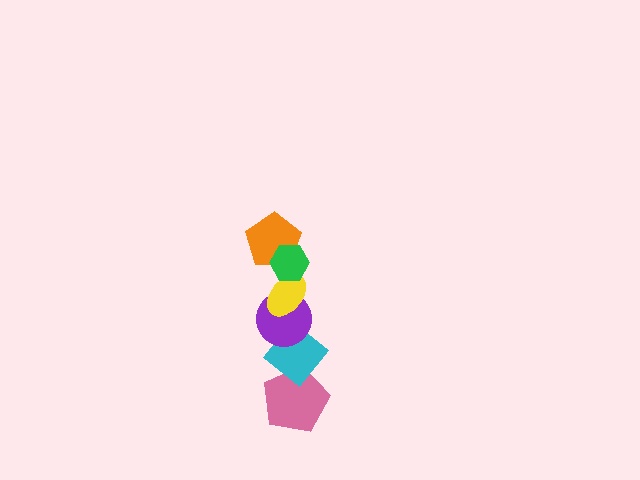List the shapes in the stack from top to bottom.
From top to bottom: the green hexagon, the orange pentagon, the yellow ellipse, the purple circle, the cyan diamond, the pink pentagon.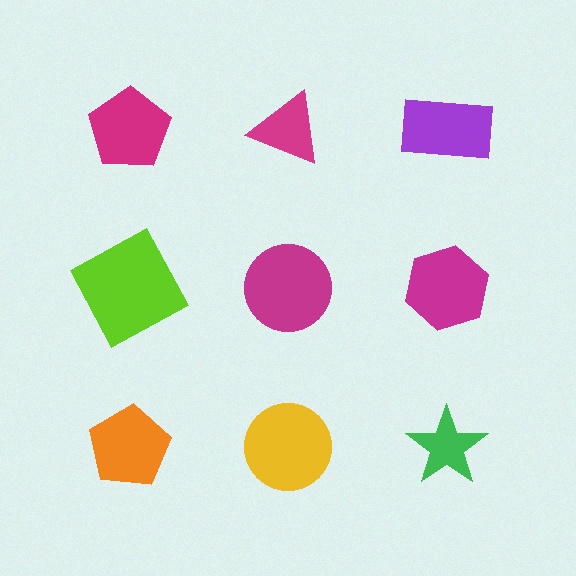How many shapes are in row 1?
3 shapes.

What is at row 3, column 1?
An orange pentagon.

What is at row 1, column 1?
A magenta pentagon.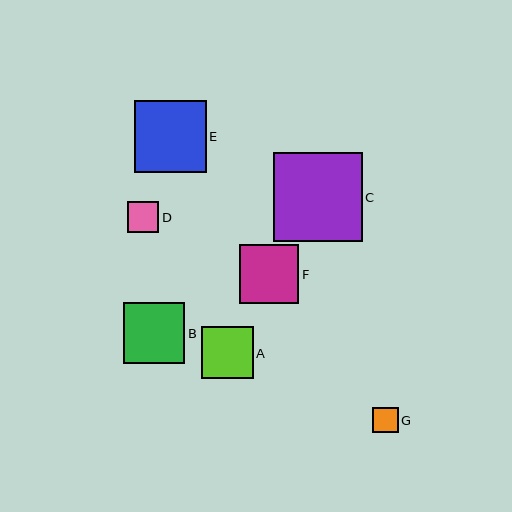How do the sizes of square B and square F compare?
Square B and square F are approximately the same size.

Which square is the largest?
Square C is the largest with a size of approximately 89 pixels.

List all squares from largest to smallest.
From largest to smallest: C, E, B, F, A, D, G.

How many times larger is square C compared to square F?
Square C is approximately 1.5 times the size of square F.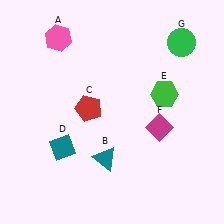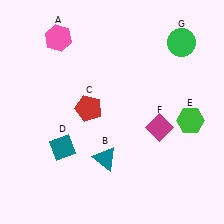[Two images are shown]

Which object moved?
The green hexagon (E) moved down.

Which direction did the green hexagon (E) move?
The green hexagon (E) moved down.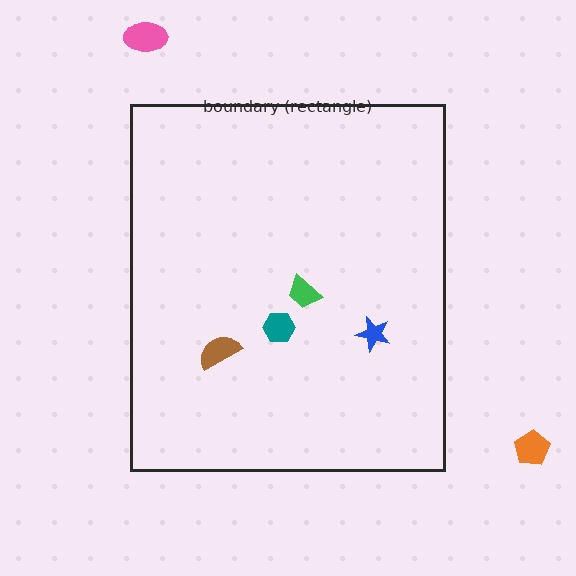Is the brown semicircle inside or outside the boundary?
Inside.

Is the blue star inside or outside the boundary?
Inside.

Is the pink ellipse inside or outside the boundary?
Outside.